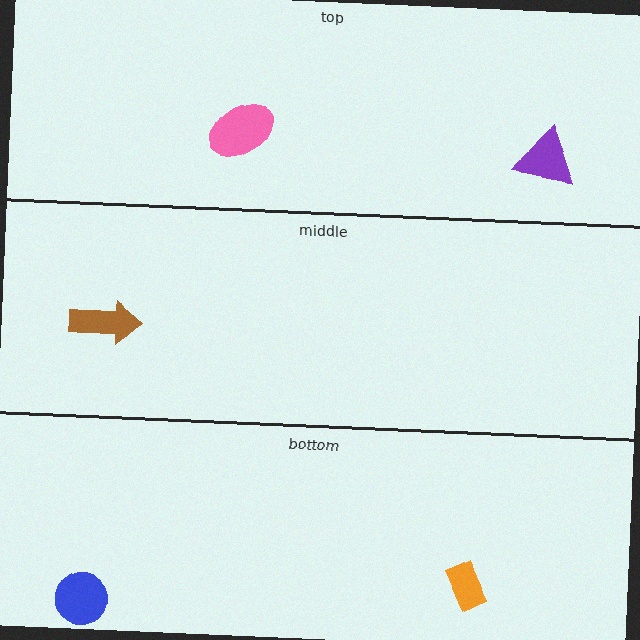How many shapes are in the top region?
2.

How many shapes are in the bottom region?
2.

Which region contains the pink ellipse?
The top region.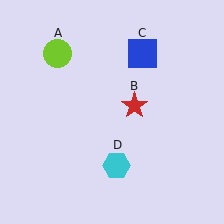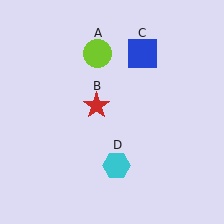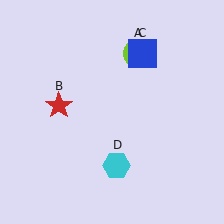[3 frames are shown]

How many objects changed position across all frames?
2 objects changed position: lime circle (object A), red star (object B).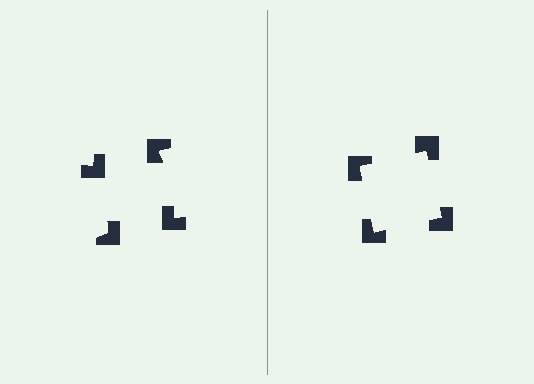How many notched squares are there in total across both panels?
8 — 4 on each side.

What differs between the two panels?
The notched squares are positioned identically on both sides; only the wedge orientations differ. On the right they align to a square; on the left they are misaligned.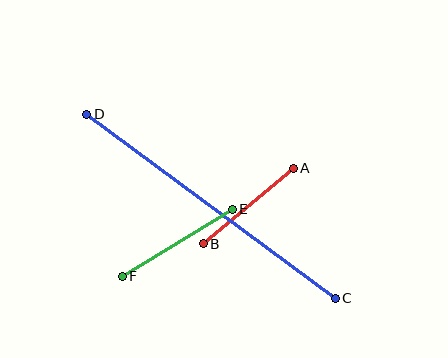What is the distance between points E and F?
The distance is approximately 129 pixels.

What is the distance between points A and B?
The distance is approximately 117 pixels.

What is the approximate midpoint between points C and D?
The midpoint is at approximately (211, 206) pixels.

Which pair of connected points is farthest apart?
Points C and D are farthest apart.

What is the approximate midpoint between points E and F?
The midpoint is at approximately (177, 243) pixels.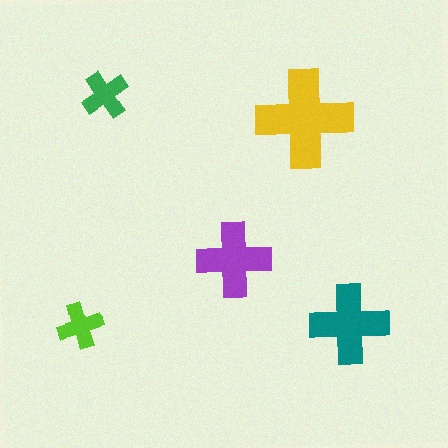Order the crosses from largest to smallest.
the yellow one, the teal one, the purple one, the green one, the lime one.